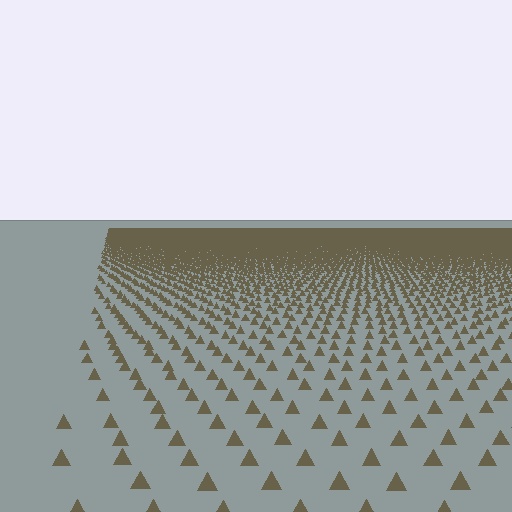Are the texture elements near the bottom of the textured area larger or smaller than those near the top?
Larger. Near the bottom, elements are closer to the viewer and appear at a bigger on-screen size.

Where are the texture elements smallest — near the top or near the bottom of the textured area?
Near the top.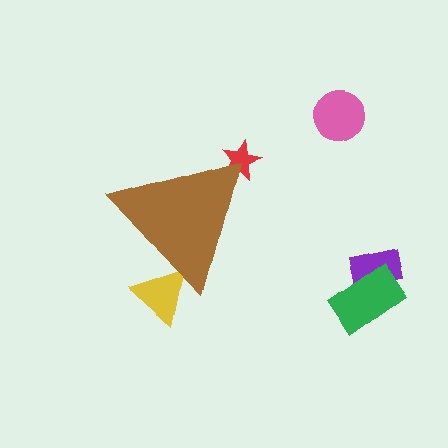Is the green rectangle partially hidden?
No, the green rectangle is fully visible.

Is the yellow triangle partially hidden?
Yes, the yellow triangle is partially hidden behind the brown triangle.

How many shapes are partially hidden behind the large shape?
2 shapes are partially hidden.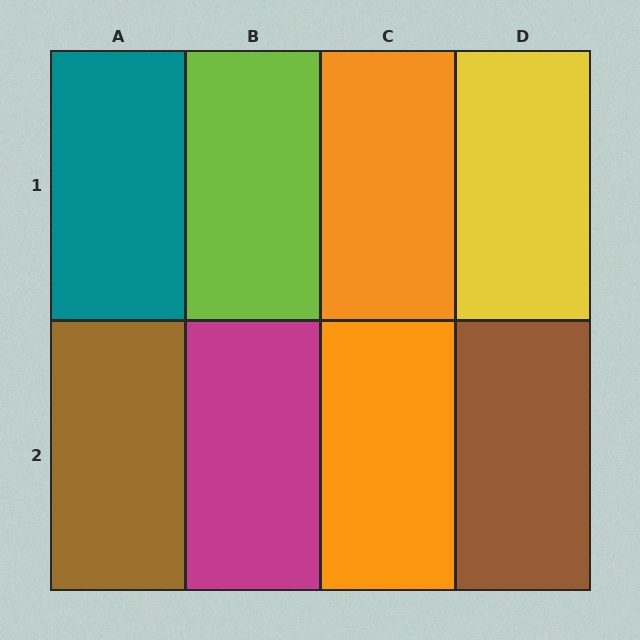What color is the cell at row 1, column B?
Lime.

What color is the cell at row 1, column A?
Teal.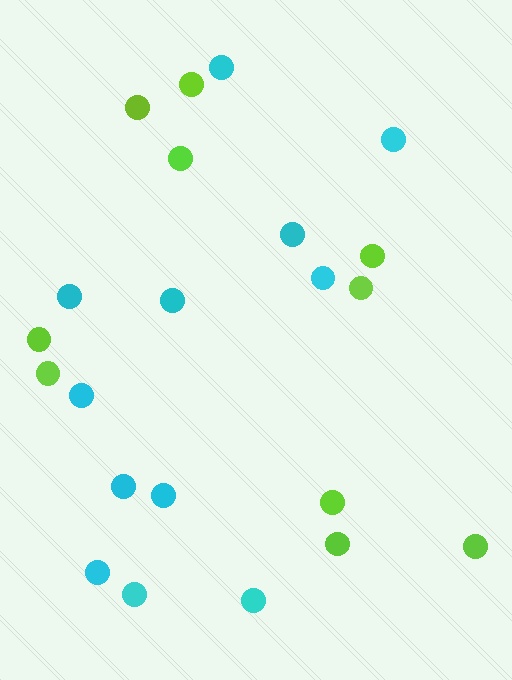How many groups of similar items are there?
There are 2 groups: one group of cyan circles (12) and one group of lime circles (10).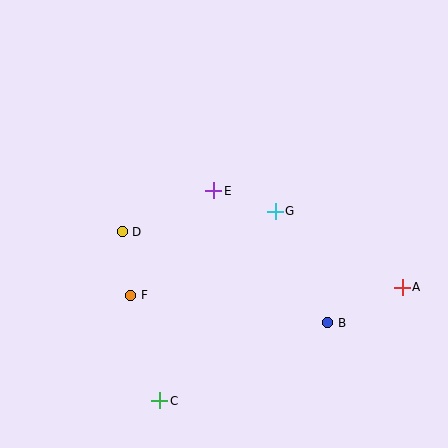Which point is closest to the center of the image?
Point E at (214, 191) is closest to the center.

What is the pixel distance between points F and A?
The distance between F and A is 271 pixels.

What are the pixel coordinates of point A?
Point A is at (402, 287).